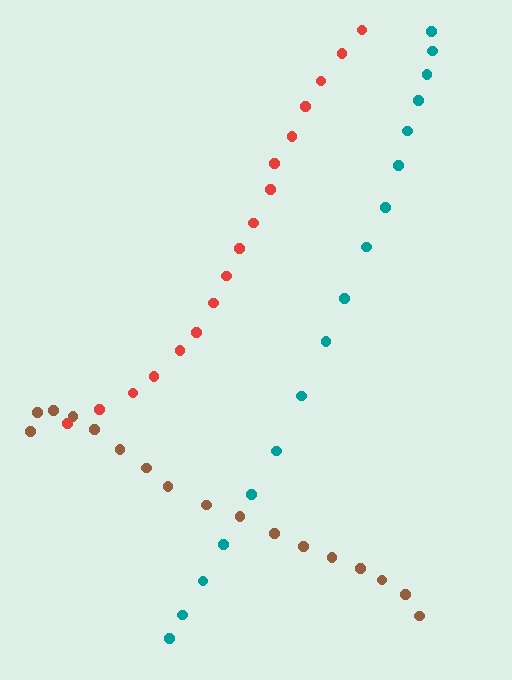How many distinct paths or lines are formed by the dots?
There are 3 distinct paths.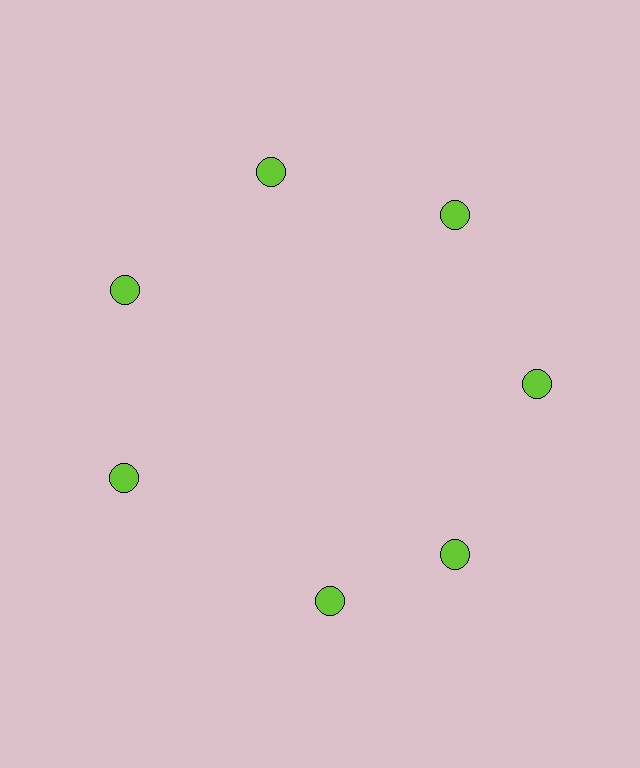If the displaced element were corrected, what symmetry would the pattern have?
It would have 7-fold rotational symmetry — the pattern would map onto itself every 51 degrees.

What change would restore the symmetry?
The symmetry would be restored by rotating it back into even spacing with its neighbors so that all 7 circles sit at equal angles and equal distance from the center.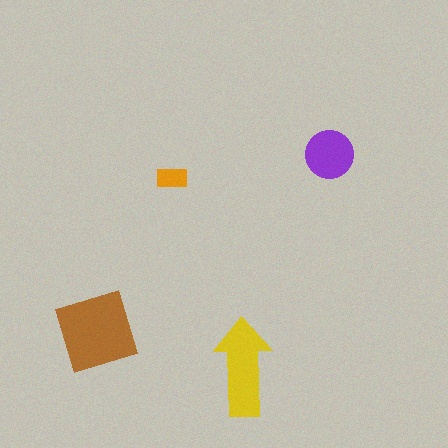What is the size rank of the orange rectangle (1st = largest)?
4th.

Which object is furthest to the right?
The purple circle is rightmost.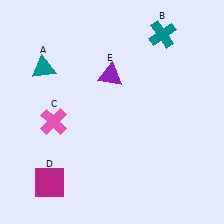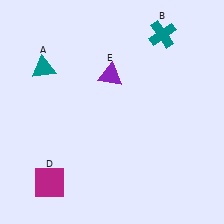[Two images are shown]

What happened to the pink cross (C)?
The pink cross (C) was removed in Image 2. It was in the bottom-left area of Image 1.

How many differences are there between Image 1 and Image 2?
There is 1 difference between the two images.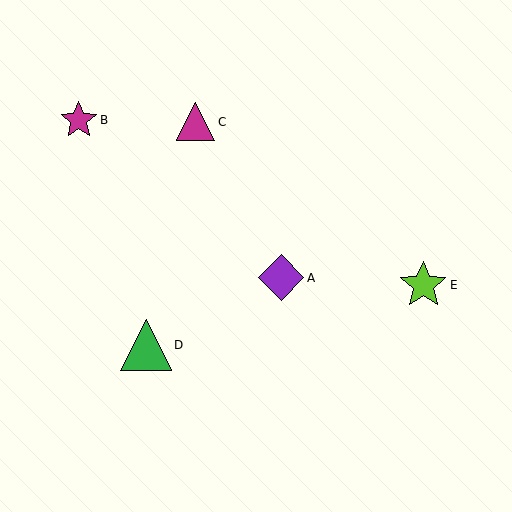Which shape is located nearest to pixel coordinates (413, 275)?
The lime star (labeled E) at (423, 285) is nearest to that location.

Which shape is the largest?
The green triangle (labeled D) is the largest.